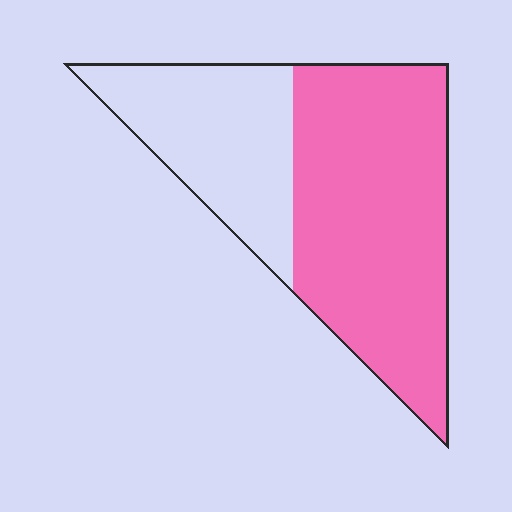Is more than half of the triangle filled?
Yes.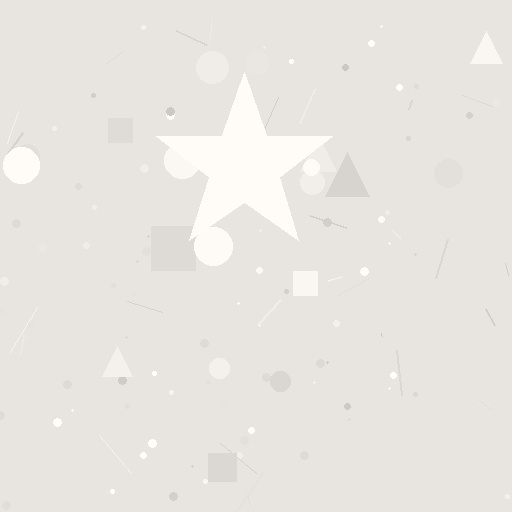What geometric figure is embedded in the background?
A star is embedded in the background.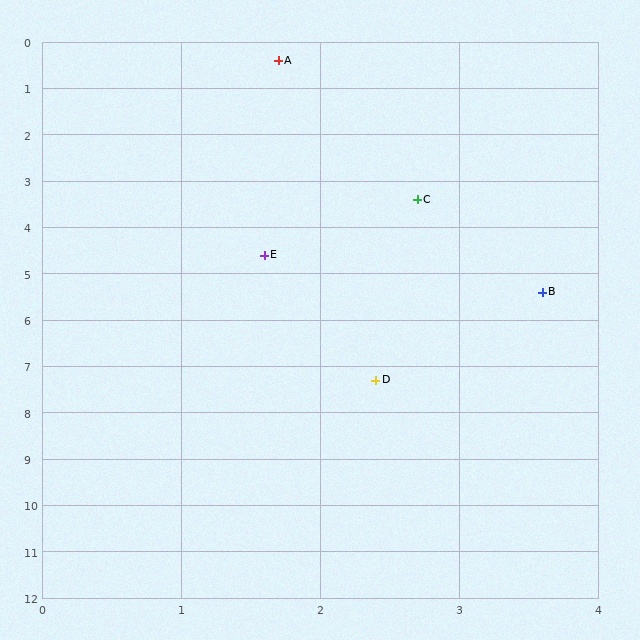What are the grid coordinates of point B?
Point B is at approximately (3.6, 5.4).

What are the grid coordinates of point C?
Point C is at approximately (2.7, 3.4).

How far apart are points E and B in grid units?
Points E and B are about 2.2 grid units apart.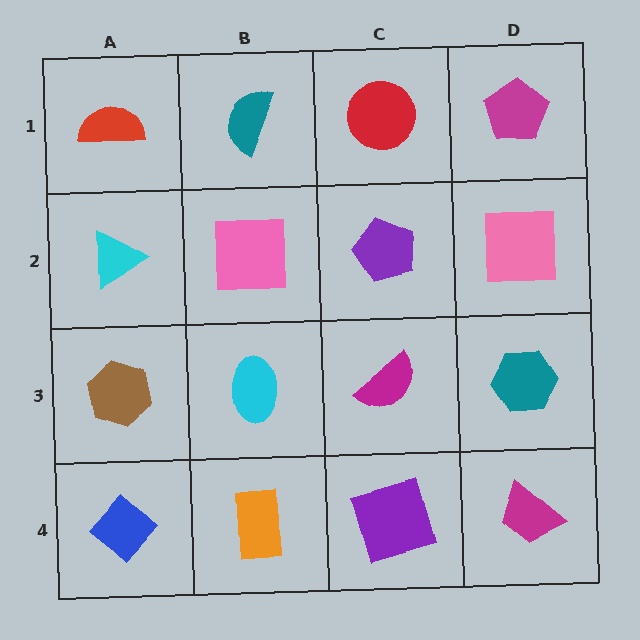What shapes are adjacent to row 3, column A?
A cyan triangle (row 2, column A), a blue diamond (row 4, column A), a cyan ellipse (row 3, column B).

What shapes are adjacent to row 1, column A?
A cyan triangle (row 2, column A), a teal semicircle (row 1, column B).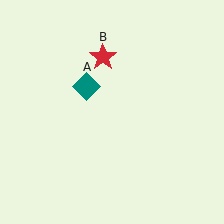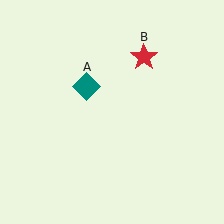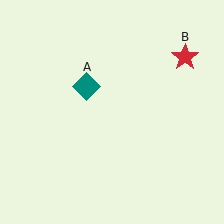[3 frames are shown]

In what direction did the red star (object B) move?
The red star (object B) moved right.